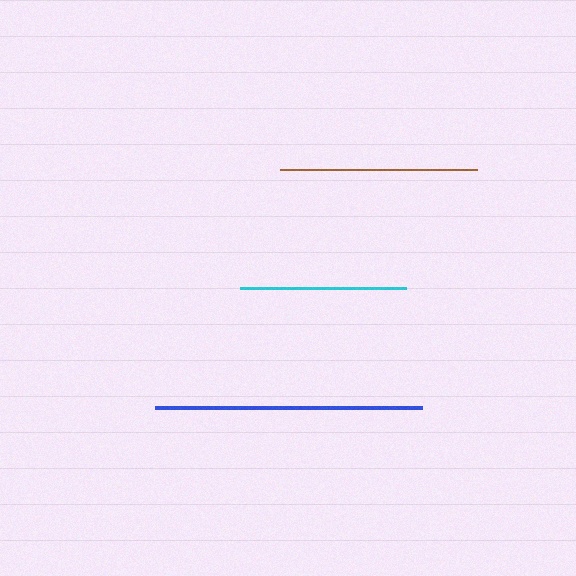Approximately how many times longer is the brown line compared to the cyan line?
The brown line is approximately 1.2 times the length of the cyan line.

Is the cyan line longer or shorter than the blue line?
The blue line is longer than the cyan line.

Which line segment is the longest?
The blue line is the longest at approximately 267 pixels.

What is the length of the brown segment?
The brown segment is approximately 197 pixels long.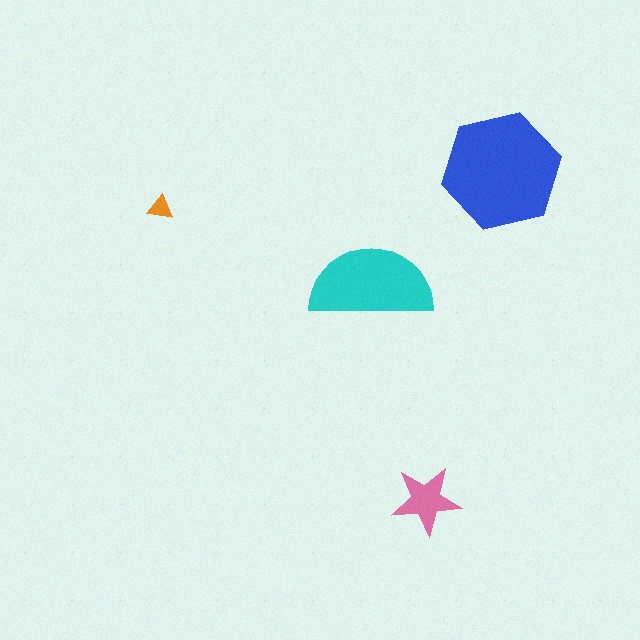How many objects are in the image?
There are 4 objects in the image.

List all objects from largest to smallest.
The blue hexagon, the cyan semicircle, the pink star, the orange triangle.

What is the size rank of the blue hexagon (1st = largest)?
1st.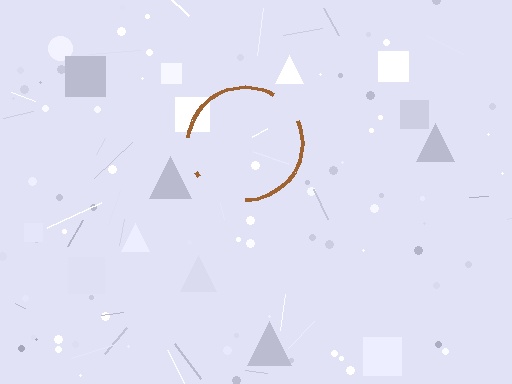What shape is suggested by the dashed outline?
The dashed outline suggests a circle.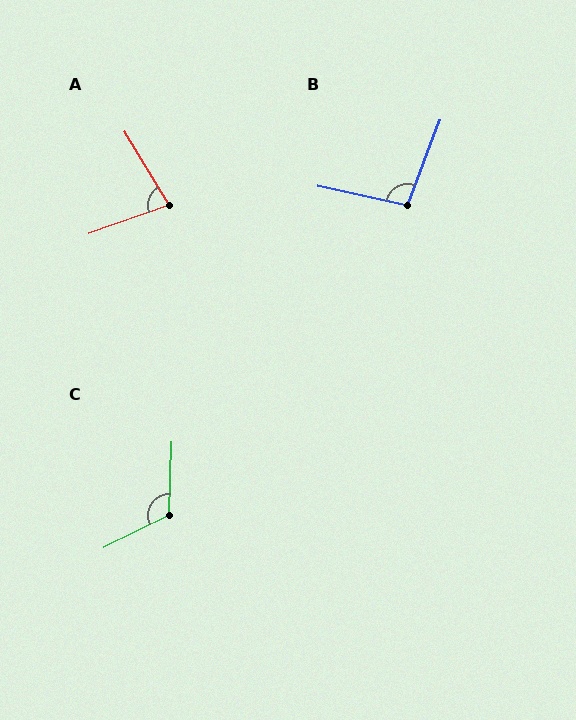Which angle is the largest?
C, at approximately 118 degrees.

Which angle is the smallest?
A, at approximately 79 degrees.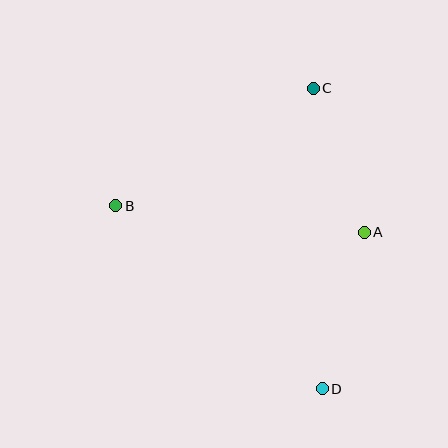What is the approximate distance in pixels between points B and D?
The distance between B and D is approximately 276 pixels.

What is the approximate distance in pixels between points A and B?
The distance between A and B is approximately 250 pixels.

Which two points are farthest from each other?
Points C and D are farthest from each other.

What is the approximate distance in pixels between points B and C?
The distance between B and C is approximately 230 pixels.